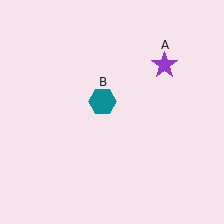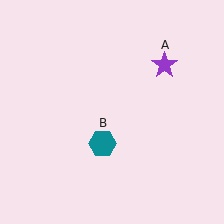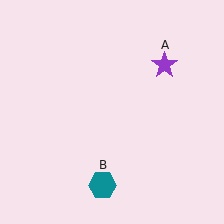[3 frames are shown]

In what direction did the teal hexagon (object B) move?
The teal hexagon (object B) moved down.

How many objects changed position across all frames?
1 object changed position: teal hexagon (object B).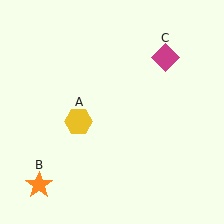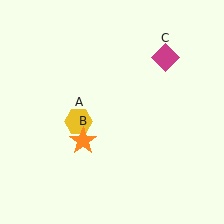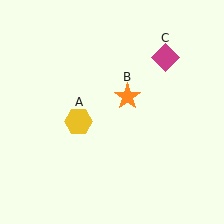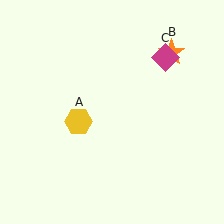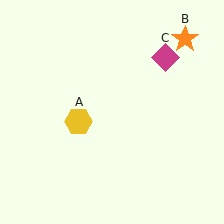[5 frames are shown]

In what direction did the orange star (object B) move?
The orange star (object B) moved up and to the right.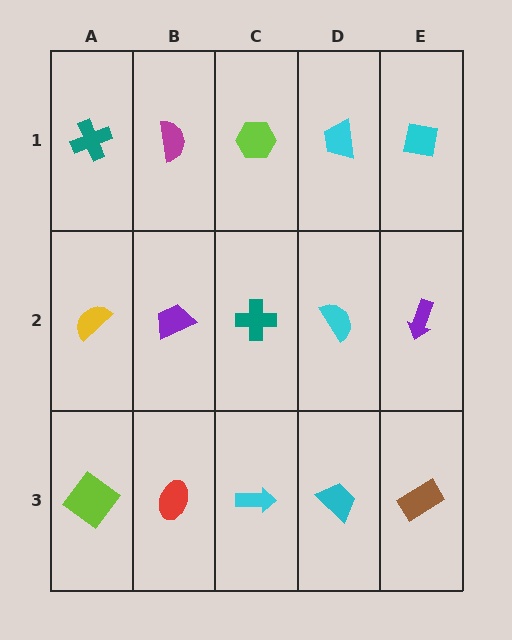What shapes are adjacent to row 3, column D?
A cyan semicircle (row 2, column D), a cyan arrow (row 3, column C), a brown rectangle (row 3, column E).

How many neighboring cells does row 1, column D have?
3.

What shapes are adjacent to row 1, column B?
A purple trapezoid (row 2, column B), a teal cross (row 1, column A), a lime hexagon (row 1, column C).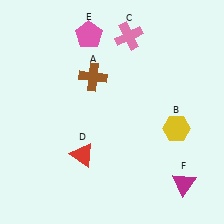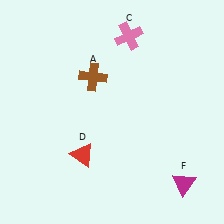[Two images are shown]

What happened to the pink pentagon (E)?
The pink pentagon (E) was removed in Image 2. It was in the top-left area of Image 1.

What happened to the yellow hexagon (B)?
The yellow hexagon (B) was removed in Image 2. It was in the bottom-right area of Image 1.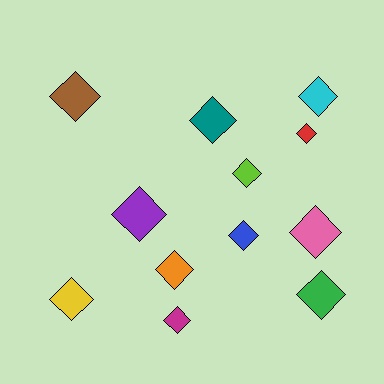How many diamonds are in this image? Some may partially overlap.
There are 12 diamonds.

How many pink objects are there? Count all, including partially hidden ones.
There is 1 pink object.